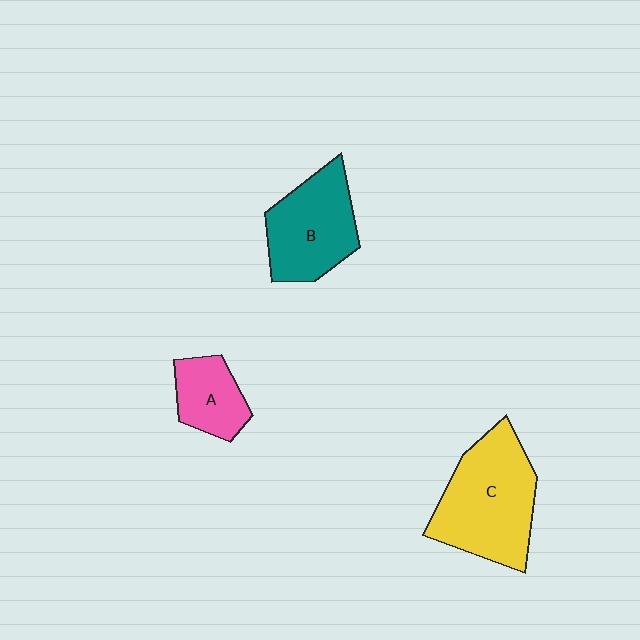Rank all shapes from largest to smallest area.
From largest to smallest: C (yellow), B (teal), A (pink).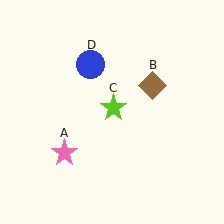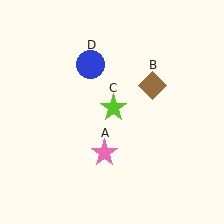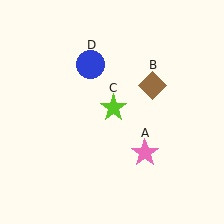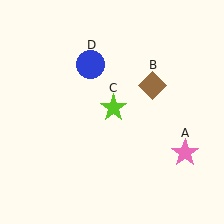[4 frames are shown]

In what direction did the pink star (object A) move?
The pink star (object A) moved right.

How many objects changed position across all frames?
1 object changed position: pink star (object A).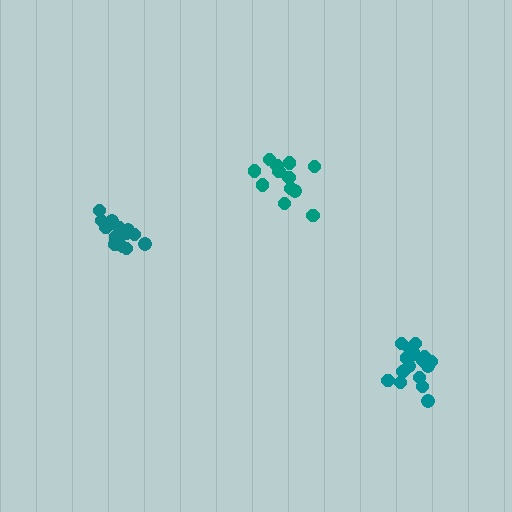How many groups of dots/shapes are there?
There are 3 groups.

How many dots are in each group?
Group 1: 16 dots, Group 2: 12 dots, Group 3: 16 dots (44 total).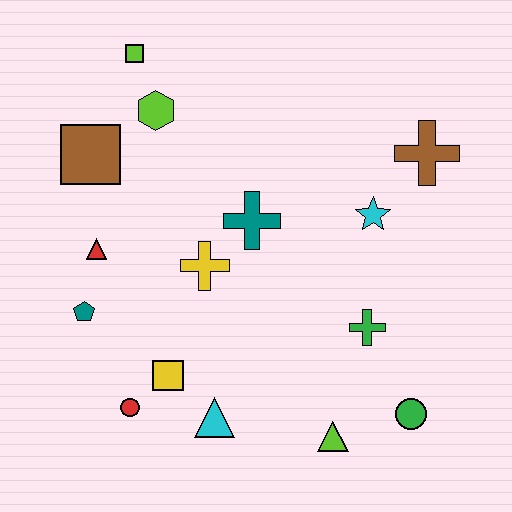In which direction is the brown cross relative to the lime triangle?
The brown cross is above the lime triangle.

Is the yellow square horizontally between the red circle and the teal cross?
Yes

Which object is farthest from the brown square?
The green circle is farthest from the brown square.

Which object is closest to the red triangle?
The teal pentagon is closest to the red triangle.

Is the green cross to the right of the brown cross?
No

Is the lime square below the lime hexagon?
No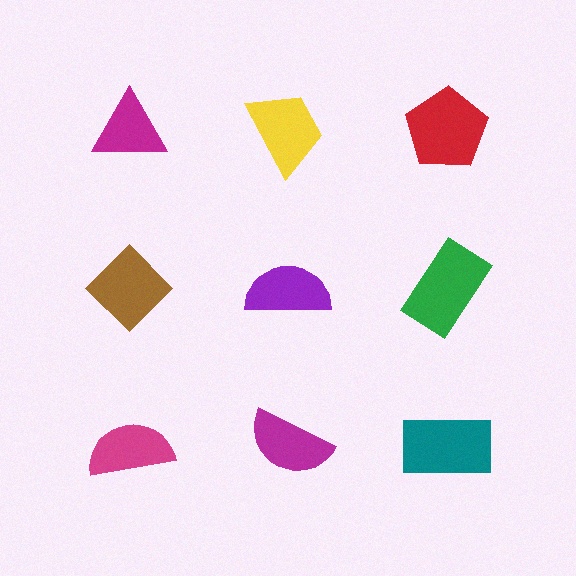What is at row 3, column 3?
A teal rectangle.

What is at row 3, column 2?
A magenta semicircle.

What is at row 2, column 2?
A purple semicircle.